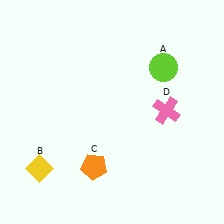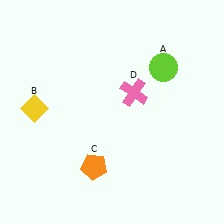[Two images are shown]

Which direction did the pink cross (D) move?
The pink cross (D) moved left.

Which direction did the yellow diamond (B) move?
The yellow diamond (B) moved up.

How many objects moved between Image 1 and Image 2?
2 objects moved between the two images.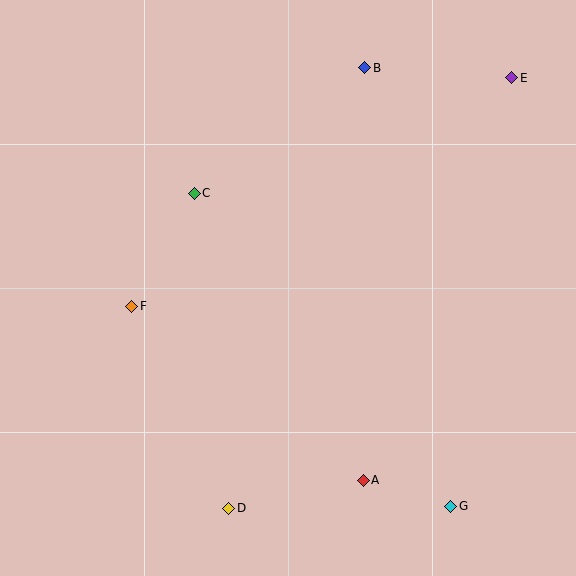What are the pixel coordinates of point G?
Point G is at (451, 506).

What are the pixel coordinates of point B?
Point B is at (365, 68).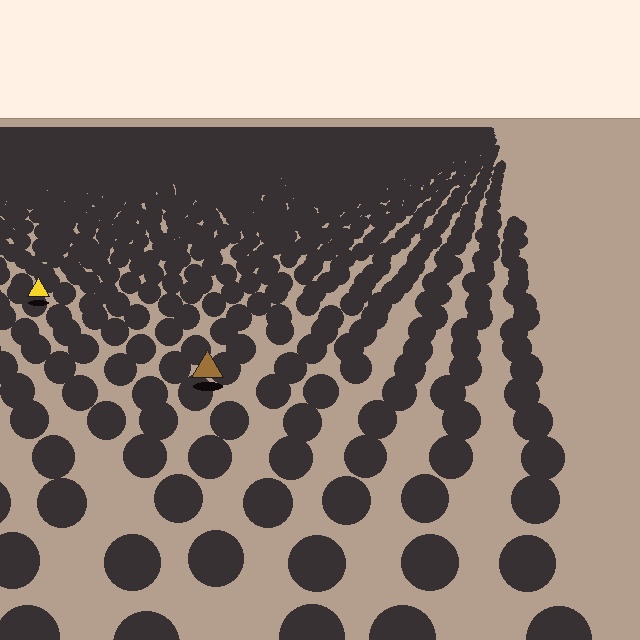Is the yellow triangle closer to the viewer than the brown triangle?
No. The brown triangle is closer — you can tell from the texture gradient: the ground texture is coarser near it.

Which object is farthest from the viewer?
The yellow triangle is farthest from the viewer. It appears smaller and the ground texture around it is denser.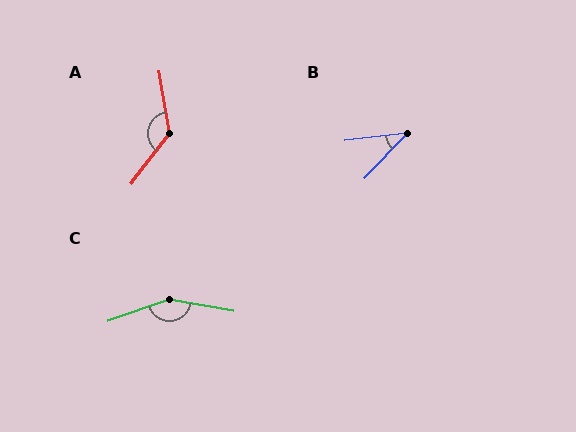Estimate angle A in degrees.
Approximately 133 degrees.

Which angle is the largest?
C, at approximately 151 degrees.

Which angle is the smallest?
B, at approximately 39 degrees.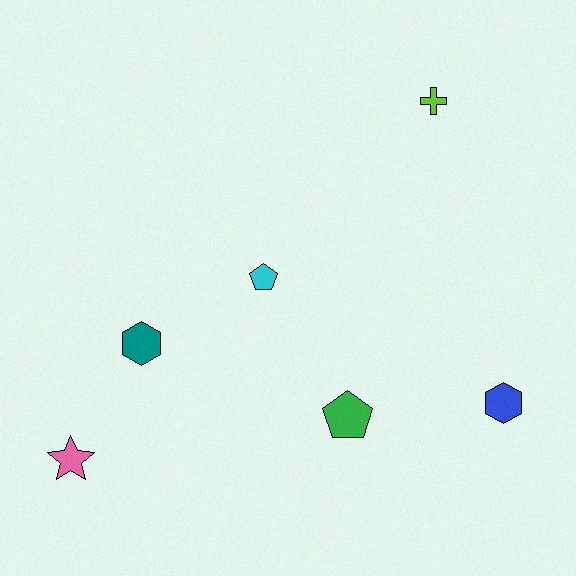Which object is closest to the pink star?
The teal hexagon is closest to the pink star.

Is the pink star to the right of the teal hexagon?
No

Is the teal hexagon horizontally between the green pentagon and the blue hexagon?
No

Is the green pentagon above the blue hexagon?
No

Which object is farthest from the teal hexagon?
The lime cross is farthest from the teal hexagon.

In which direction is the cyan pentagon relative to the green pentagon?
The cyan pentagon is above the green pentagon.